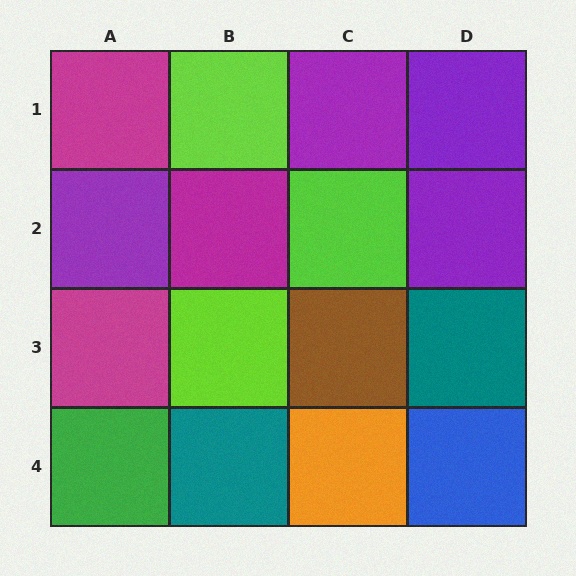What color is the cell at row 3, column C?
Brown.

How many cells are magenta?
3 cells are magenta.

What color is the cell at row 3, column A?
Magenta.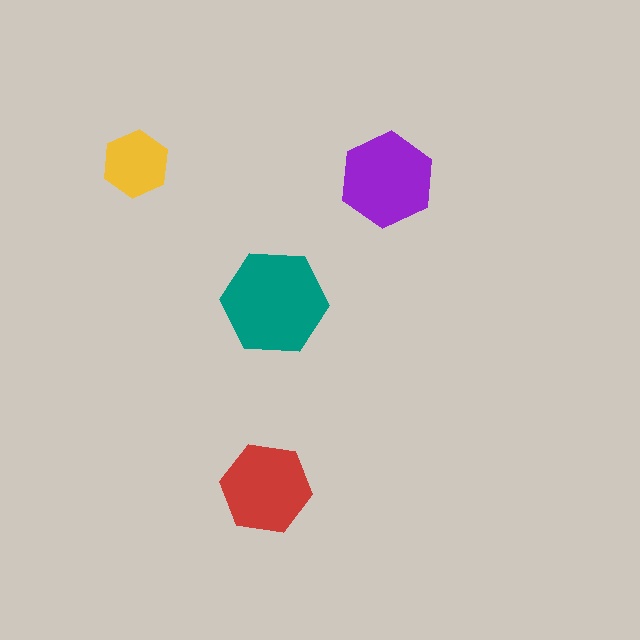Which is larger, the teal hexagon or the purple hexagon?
The teal one.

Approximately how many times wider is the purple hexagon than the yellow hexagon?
About 1.5 times wider.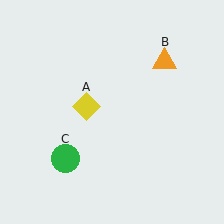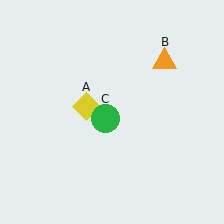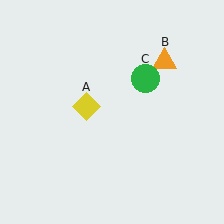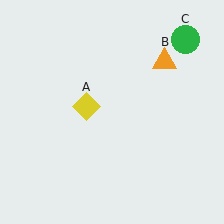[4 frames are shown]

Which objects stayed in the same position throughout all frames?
Yellow diamond (object A) and orange triangle (object B) remained stationary.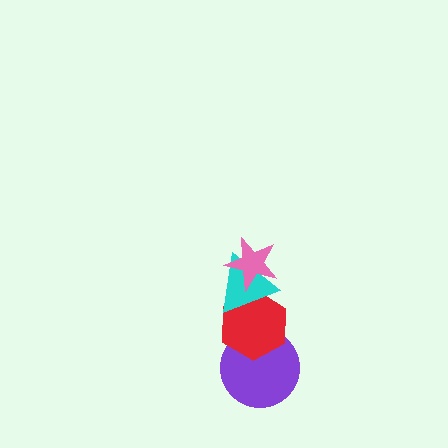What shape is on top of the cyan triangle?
The pink star is on top of the cyan triangle.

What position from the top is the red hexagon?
The red hexagon is 3rd from the top.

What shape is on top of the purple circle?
The red hexagon is on top of the purple circle.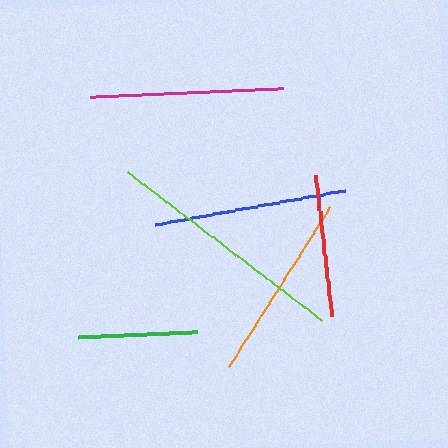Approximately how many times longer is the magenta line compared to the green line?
The magenta line is approximately 1.6 times the length of the green line.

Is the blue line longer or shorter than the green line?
The blue line is longer than the green line.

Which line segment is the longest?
The lime line is the longest at approximately 245 pixels.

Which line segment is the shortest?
The green line is the shortest at approximately 119 pixels.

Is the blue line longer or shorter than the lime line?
The lime line is longer than the blue line.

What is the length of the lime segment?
The lime segment is approximately 245 pixels long.